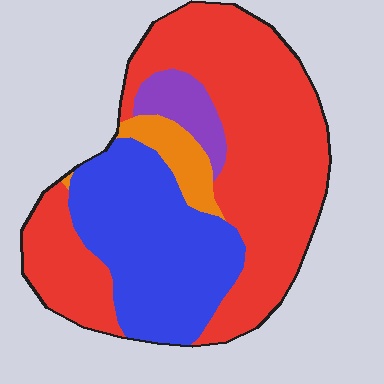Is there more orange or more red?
Red.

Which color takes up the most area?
Red, at roughly 55%.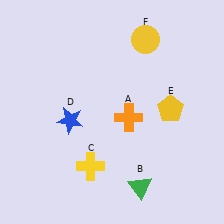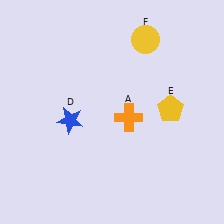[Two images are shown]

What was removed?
The green triangle (B), the yellow cross (C) were removed in Image 2.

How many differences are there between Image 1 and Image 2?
There are 2 differences between the two images.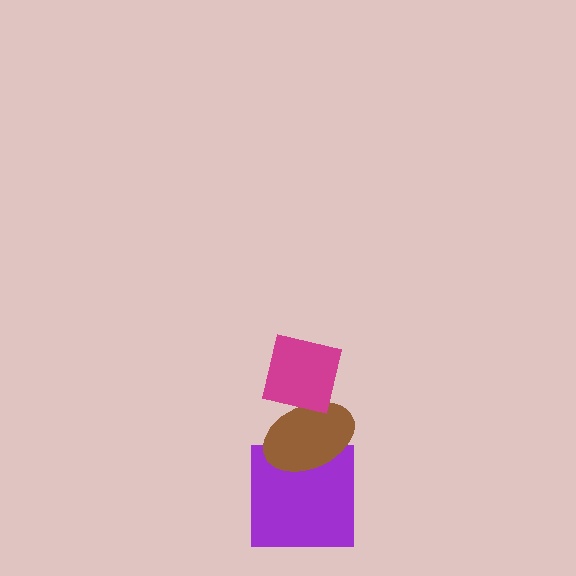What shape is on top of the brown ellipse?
The magenta square is on top of the brown ellipse.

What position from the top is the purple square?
The purple square is 3rd from the top.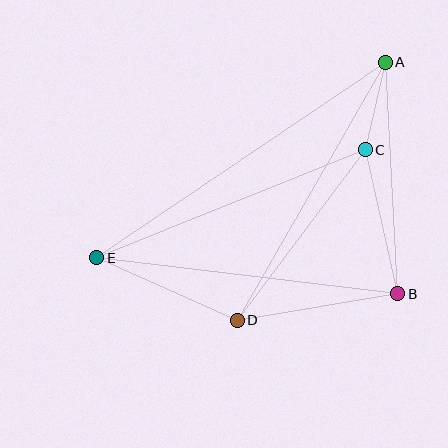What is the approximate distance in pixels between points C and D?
The distance between C and D is approximately 213 pixels.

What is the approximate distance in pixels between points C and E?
The distance between C and E is approximately 289 pixels.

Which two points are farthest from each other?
Points A and E are farthest from each other.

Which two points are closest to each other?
Points A and C are closest to each other.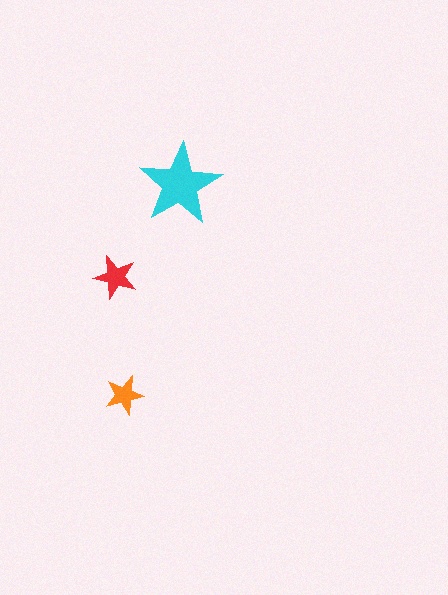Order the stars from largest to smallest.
the cyan one, the red one, the orange one.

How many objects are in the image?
There are 3 objects in the image.